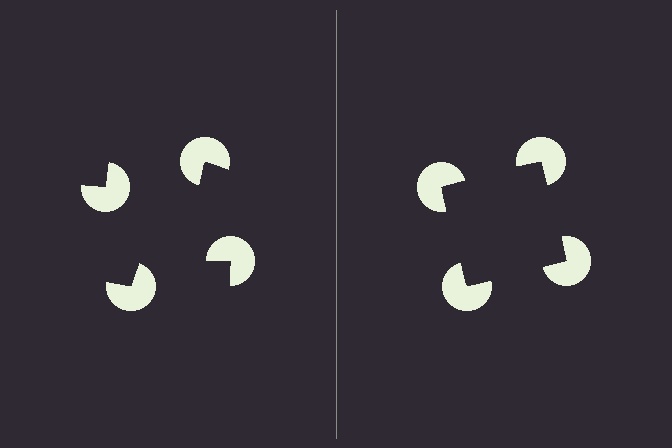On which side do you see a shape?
An illusory square appears on the right side. On the left side the wedge cuts are rotated, so no coherent shape forms.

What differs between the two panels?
The pac-man discs are positioned identically on both sides; only the wedge orientations differ. On the right they align to a square; on the left they are misaligned.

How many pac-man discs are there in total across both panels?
8 — 4 on each side.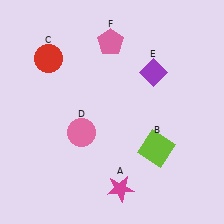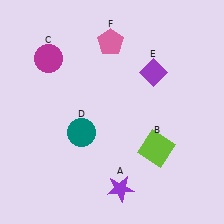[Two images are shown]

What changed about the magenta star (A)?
In Image 1, A is magenta. In Image 2, it changed to purple.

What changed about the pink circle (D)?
In Image 1, D is pink. In Image 2, it changed to teal.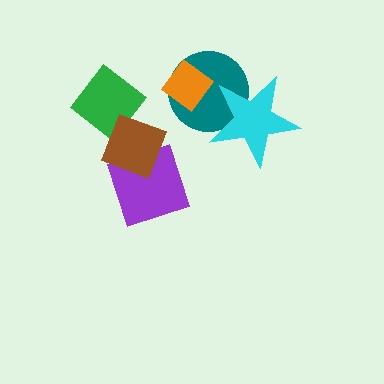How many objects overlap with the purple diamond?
1 object overlaps with the purple diamond.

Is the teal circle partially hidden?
Yes, it is partially covered by another shape.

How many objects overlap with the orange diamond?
1 object overlaps with the orange diamond.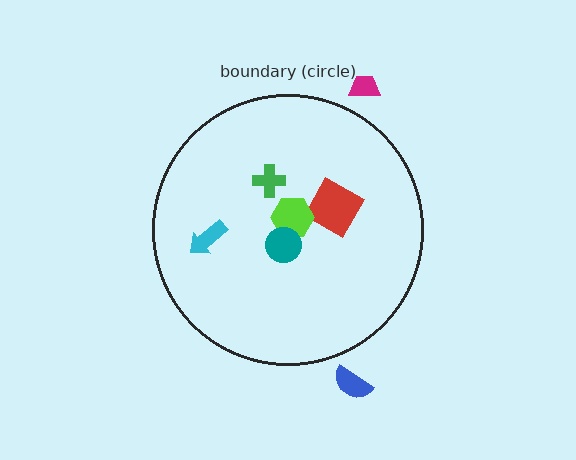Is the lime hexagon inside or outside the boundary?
Inside.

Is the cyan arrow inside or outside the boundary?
Inside.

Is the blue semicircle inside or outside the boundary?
Outside.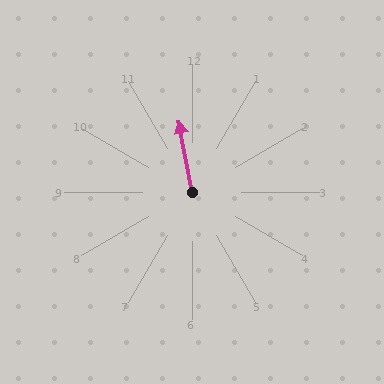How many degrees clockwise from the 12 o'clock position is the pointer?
Approximately 350 degrees.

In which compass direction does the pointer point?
North.